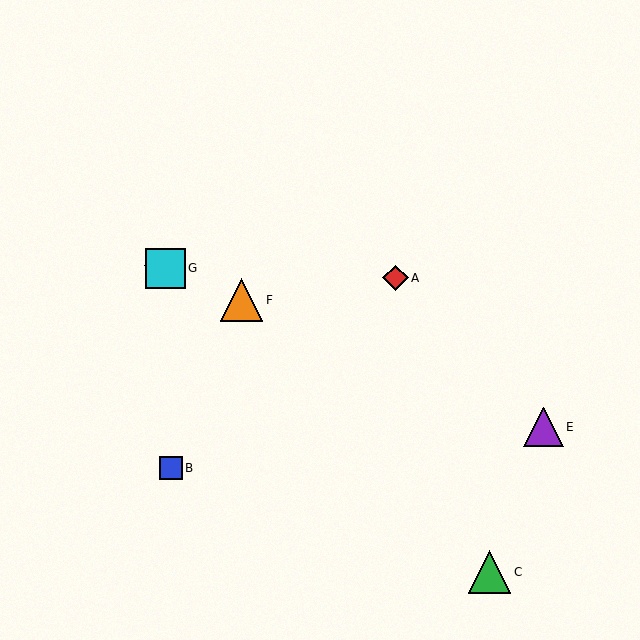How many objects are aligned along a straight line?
4 objects (D, E, F, G) are aligned along a straight line.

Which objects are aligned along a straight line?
Objects D, E, F, G are aligned along a straight line.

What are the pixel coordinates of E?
Object E is at (544, 427).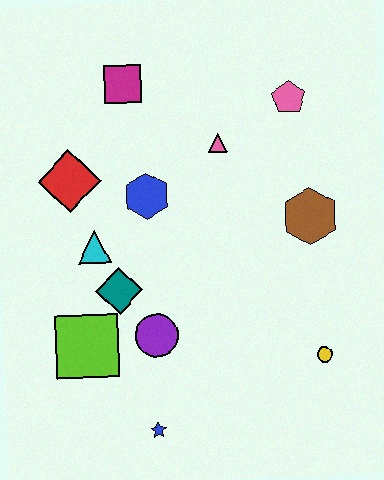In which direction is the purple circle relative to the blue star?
The purple circle is above the blue star.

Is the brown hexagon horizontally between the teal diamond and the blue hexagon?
No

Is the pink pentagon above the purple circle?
Yes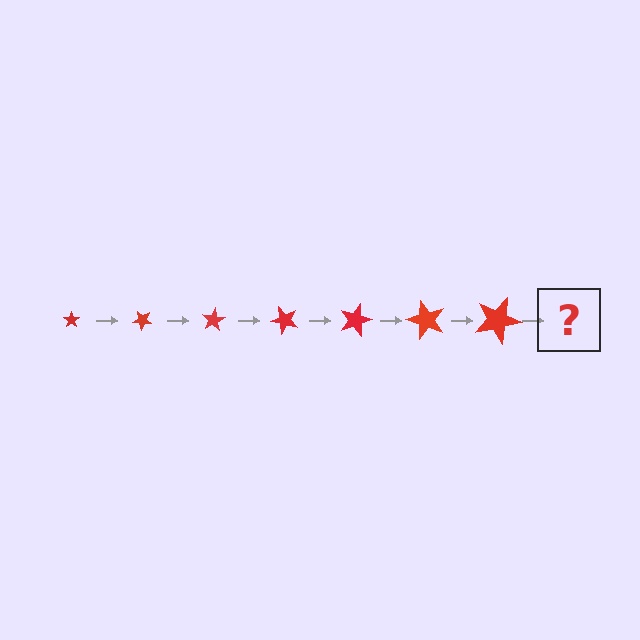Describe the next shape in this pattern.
It should be a star, larger than the previous one and rotated 280 degrees from the start.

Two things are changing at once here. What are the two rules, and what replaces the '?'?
The two rules are that the star grows larger each step and it rotates 40 degrees each step. The '?' should be a star, larger than the previous one and rotated 280 degrees from the start.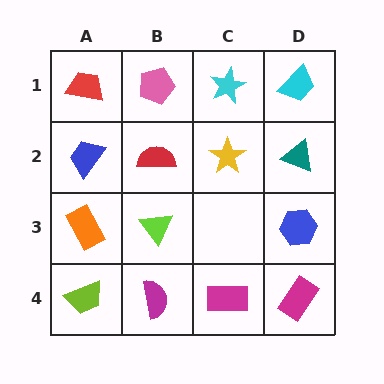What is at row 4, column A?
A lime trapezoid.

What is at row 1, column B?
A pink pentagon.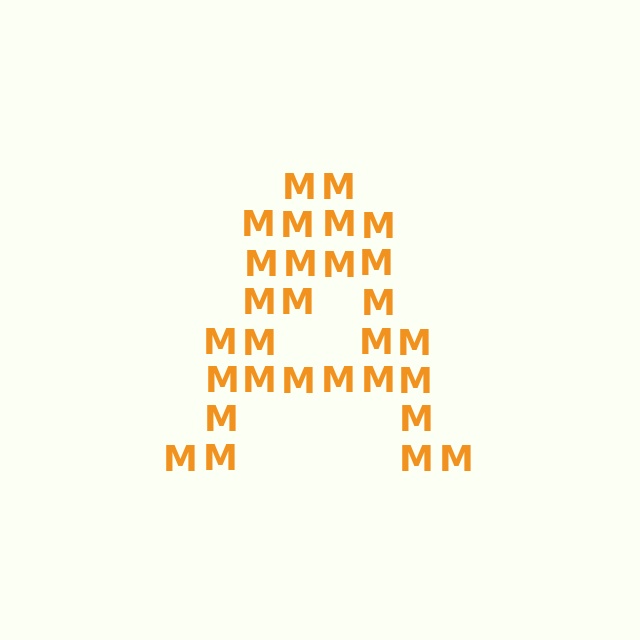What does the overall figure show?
The overall figure shows the letter A.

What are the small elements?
The small elements are letter M's.